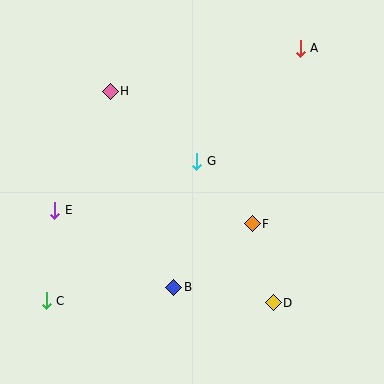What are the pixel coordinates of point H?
Point H is at (110, 91).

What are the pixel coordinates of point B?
Point B is at (174, 287).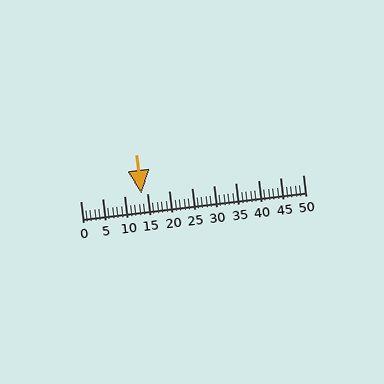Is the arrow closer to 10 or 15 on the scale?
The arrow is closer to 15.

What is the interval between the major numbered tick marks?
The major tick marks are spaced 5 units apart.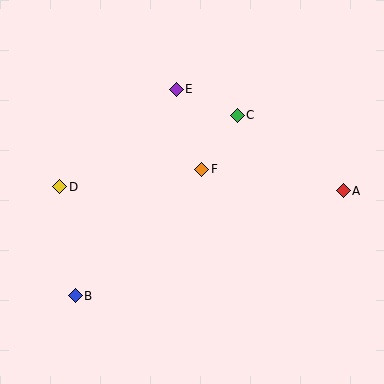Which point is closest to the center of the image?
Point F at (202, 169) is closest to the center.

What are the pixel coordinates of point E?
Point E is at (176, 89).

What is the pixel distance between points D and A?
The distance between D and A is 283 pixels.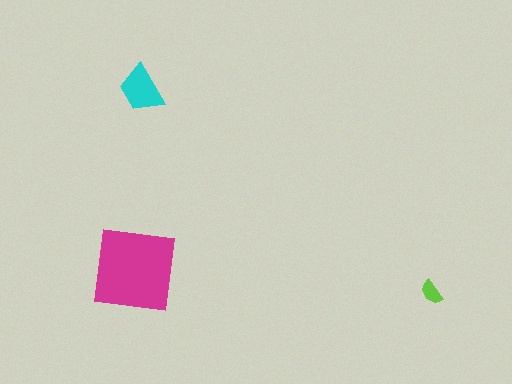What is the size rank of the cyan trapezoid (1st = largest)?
2nd.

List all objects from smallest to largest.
The lime semicircle, the cyan trapezoid, the magenta square.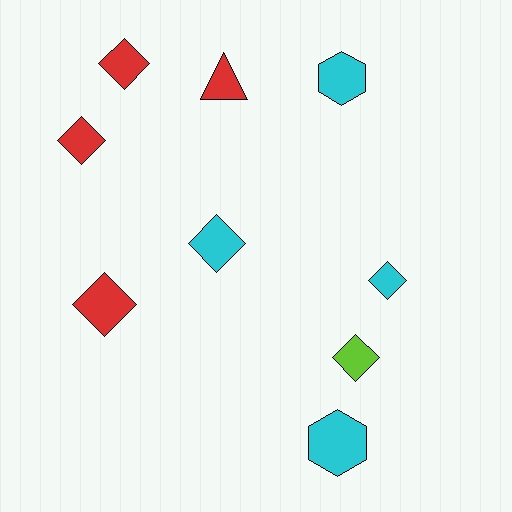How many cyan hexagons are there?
There are 2 cyan hexagons.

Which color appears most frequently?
Cyan, with 4 objects.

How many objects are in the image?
There are 9 objects.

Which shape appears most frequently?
Diamond, with 6 objects.